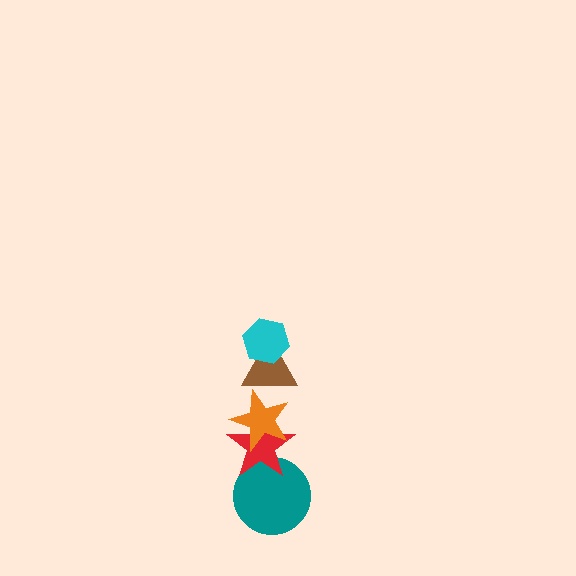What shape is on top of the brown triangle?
The cyan hexagon is on top of the brown triangle.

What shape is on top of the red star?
The orange star is on top of the red star.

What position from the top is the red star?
The red star is 4th from the top.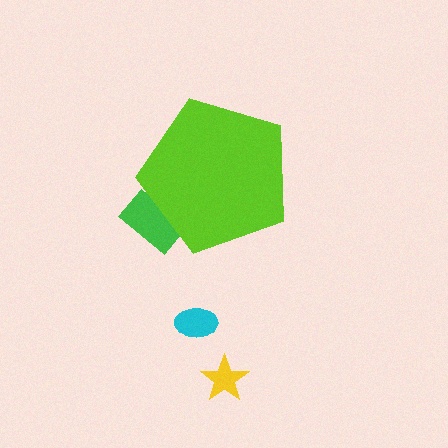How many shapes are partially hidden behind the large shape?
1 shape is partially hidden.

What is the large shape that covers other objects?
A lime pentagon.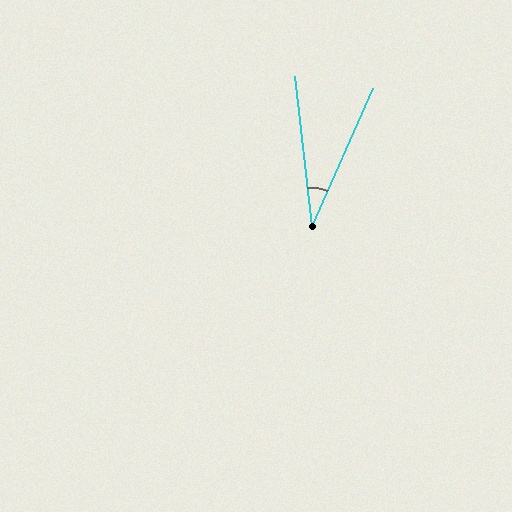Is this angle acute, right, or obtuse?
It is acute.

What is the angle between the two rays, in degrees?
Approximately 30 degrees.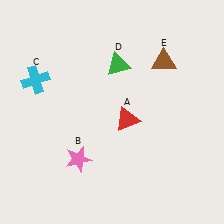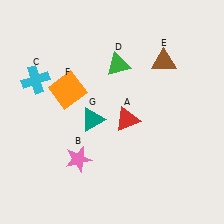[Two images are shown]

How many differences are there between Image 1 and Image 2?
There are 2 differences between the two images.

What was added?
An orange square (F), a teal triangle (G) were added in Image 2.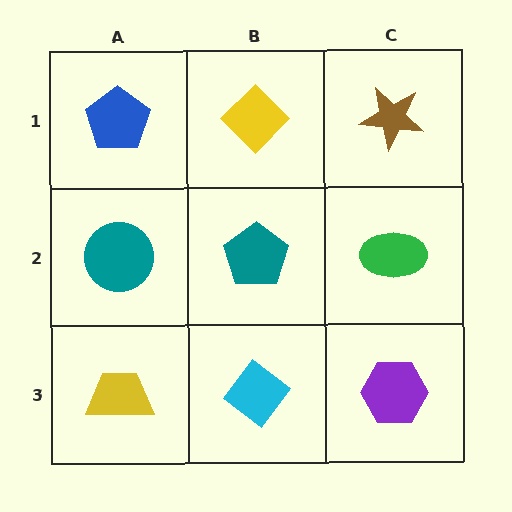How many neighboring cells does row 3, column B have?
3.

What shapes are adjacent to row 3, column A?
A teal circle (row 2, column A), a cyan diamond (row 3, column B).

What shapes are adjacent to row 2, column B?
A yellow diamond (row 1, column B), a cyan diamond (row 3, column B), a teal circle (row 2, column A), a green ellipse (row 2, column C).